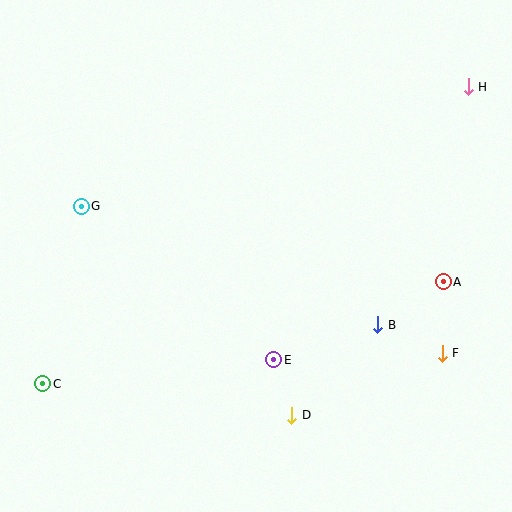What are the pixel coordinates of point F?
Point F is at (442, 353).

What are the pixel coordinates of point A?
Point A is at (443, 282).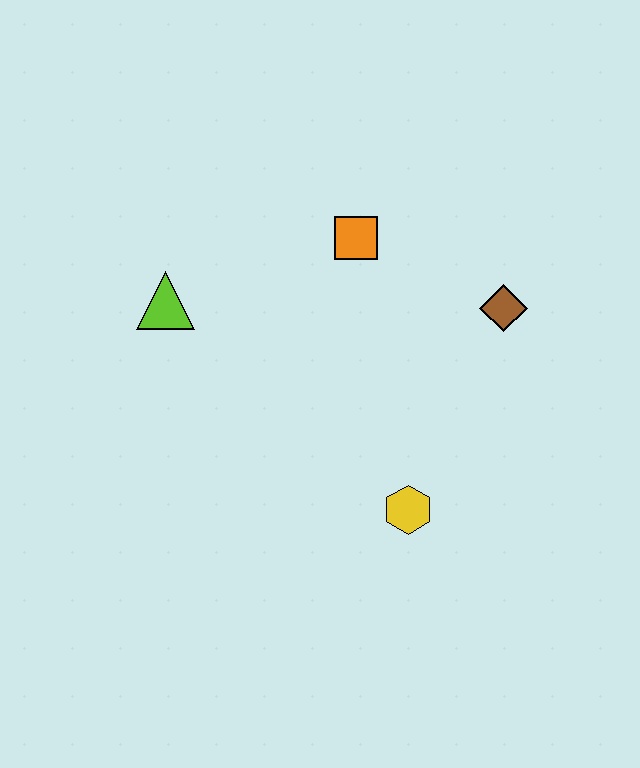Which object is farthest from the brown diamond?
The lime triangle is farthest from the brown diamond.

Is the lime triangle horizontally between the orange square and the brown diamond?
No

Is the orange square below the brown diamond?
No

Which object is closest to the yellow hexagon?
The brown diamond is closest to the yellow hexagon.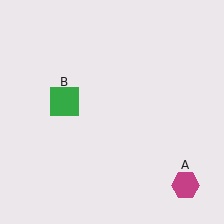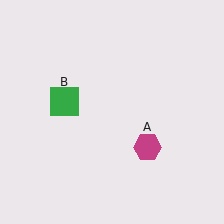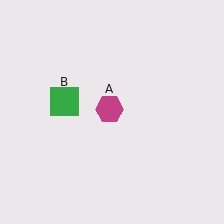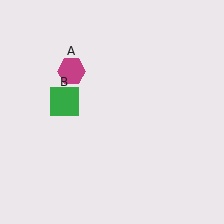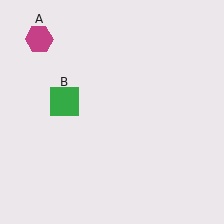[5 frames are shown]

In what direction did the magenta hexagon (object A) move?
The magenta hexagon (object A) moved up and to the left.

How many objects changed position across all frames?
1 object changed position: magenta hexagon (object A).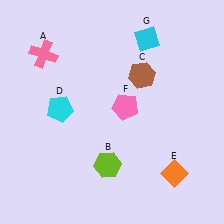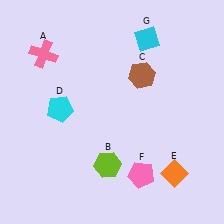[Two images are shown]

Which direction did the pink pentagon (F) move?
The pink pentagon (F) moved down.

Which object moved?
The pink pentagon (F) moved down.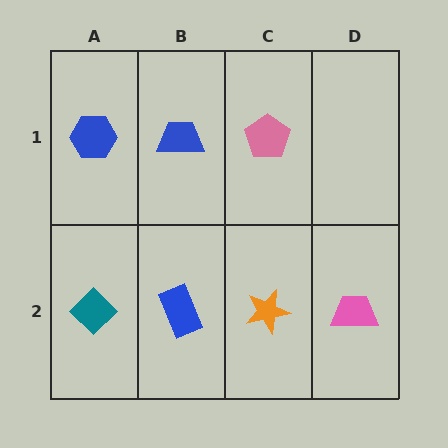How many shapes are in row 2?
4 shapes.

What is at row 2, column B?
A blue rectangle.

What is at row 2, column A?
A teal diamond.